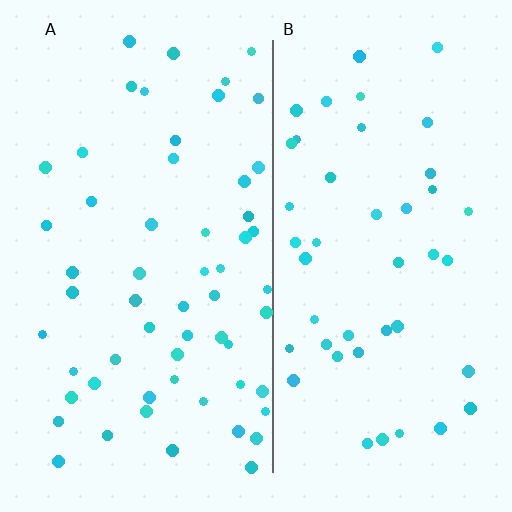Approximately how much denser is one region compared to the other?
Approximately 1.3× — region A over region B.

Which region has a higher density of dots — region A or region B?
A (the left).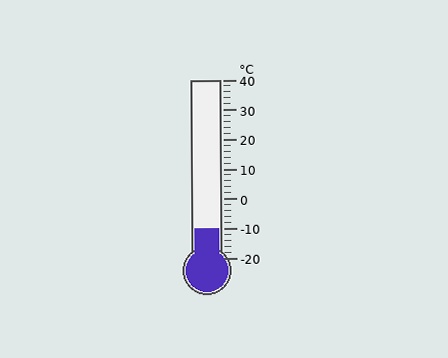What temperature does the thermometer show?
The thermometer shows approximately -10°C.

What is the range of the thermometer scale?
The thermometer scale ranges from -20°C to 40°C.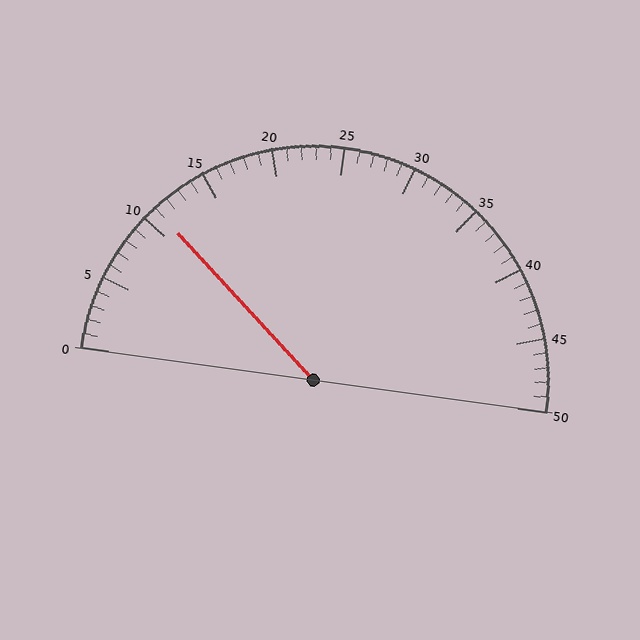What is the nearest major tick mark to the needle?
The nearest major tick mark is 10.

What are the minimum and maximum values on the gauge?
The gauge ranges from 0 to 50.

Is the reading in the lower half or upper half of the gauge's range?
The reading is in the lower half of the range (0 to 50).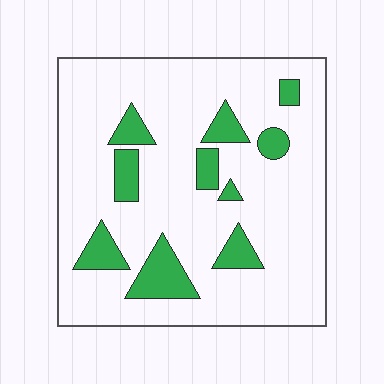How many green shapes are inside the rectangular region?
10.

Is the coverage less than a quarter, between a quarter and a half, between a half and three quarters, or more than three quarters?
Less than a quarter.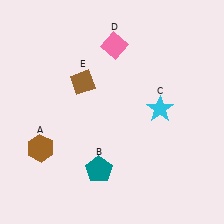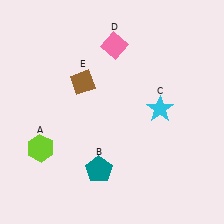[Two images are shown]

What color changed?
The hexagon (A) changed from brown in Image 1 to lime in Image 2.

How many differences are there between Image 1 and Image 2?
There is 1 difference between the two images.